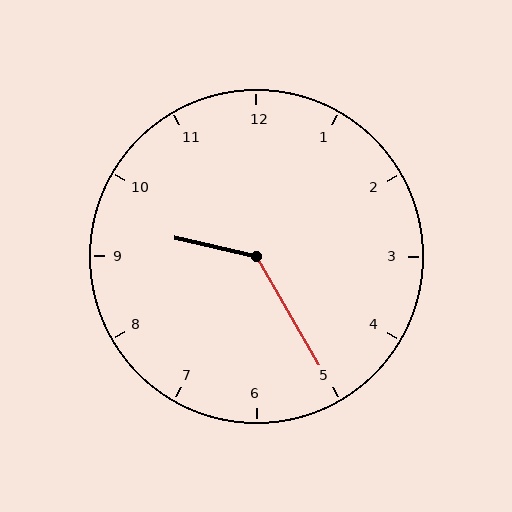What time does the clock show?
9:25.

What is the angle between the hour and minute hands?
Approximately 132 degrees.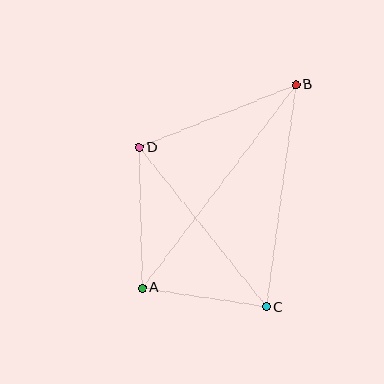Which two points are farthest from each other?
Points A and B are farthest from each other.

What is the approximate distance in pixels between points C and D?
The distance between C and D is approximately 204 pixels.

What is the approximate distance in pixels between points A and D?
The distance between A and D is approximately 141 pixels.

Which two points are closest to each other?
Points A and C are closest to each other.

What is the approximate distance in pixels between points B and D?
The distance between B and D is approximately 169 pixels.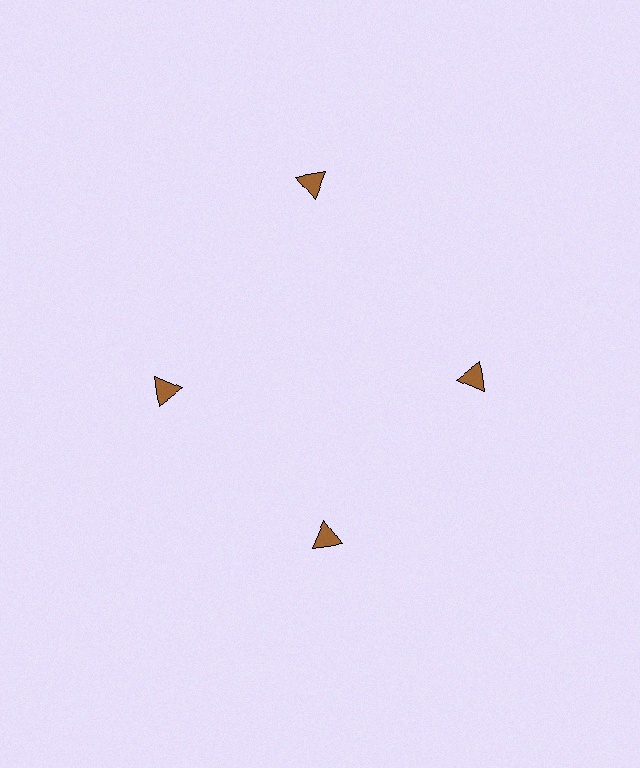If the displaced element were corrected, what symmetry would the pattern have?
It would have 4-fold rotational symmetry — the pattern would map onto itself every 90 degrees.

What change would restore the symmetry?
The symmetry would be restored by moving it inward, back onto the ring so that all 4 triangles sit at equal angles and equal distance from the center.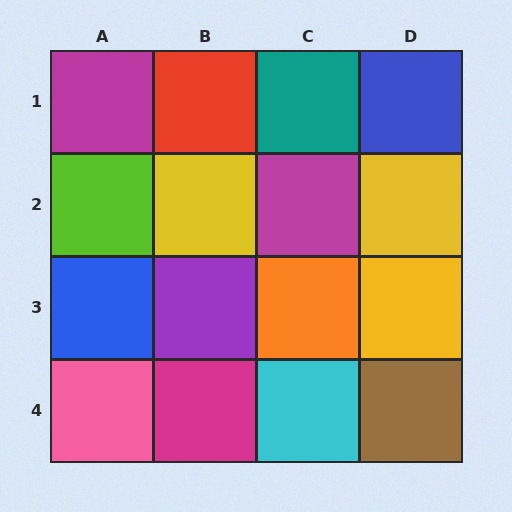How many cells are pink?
1 cell is pink.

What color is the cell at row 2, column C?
Magenta.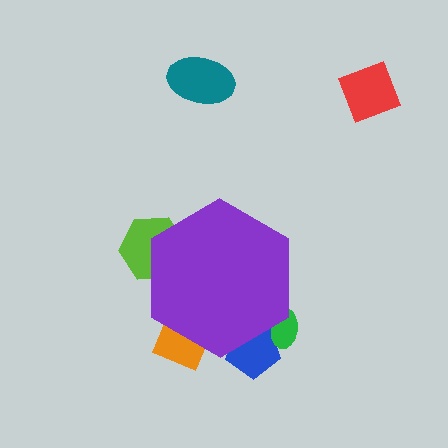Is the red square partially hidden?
No, the red square is fully visible.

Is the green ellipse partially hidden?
Yes, the green ellipse is partially hidden behind the purple hexagon.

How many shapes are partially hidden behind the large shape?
4 shapes are partially hidden.